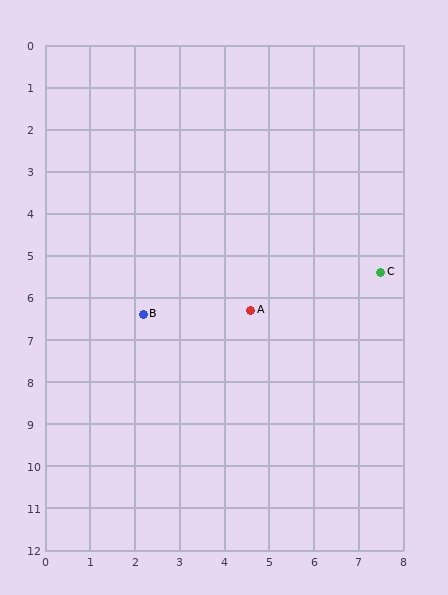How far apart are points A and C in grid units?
Points A and C are about 3.0 grid units apart.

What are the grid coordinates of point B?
Point B is at approximately (2.2, 6.4).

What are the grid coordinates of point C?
Point C is at approximately (7.5, 5.4).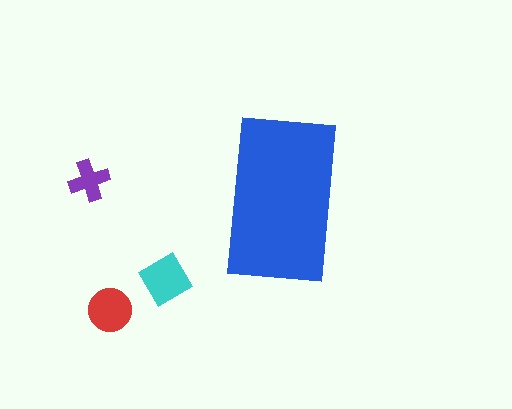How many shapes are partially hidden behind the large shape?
0 shapes are partially hidden.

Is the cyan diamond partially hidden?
No, the cyan diamond is fully visible.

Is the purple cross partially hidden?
No, the purple cross is fully visible.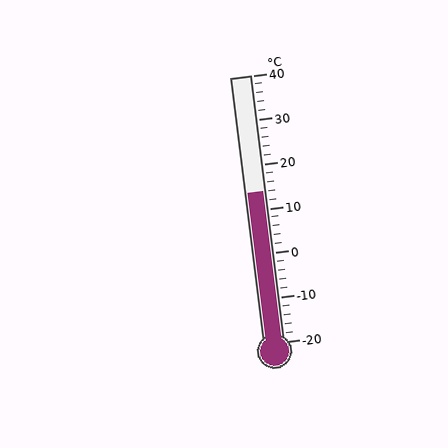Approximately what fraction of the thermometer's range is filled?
The thermometer is filled to approximately 55% of its range.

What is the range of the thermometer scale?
The thermometer scale ranges from -20°C to 40°C.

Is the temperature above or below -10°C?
The temperature is above -10°C.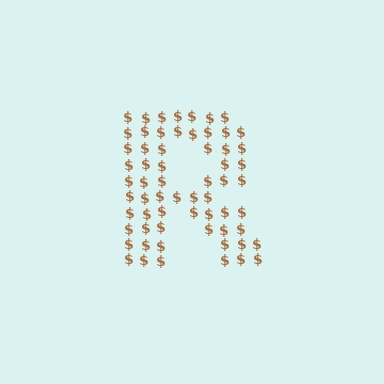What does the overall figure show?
The overall figure shows the letter R.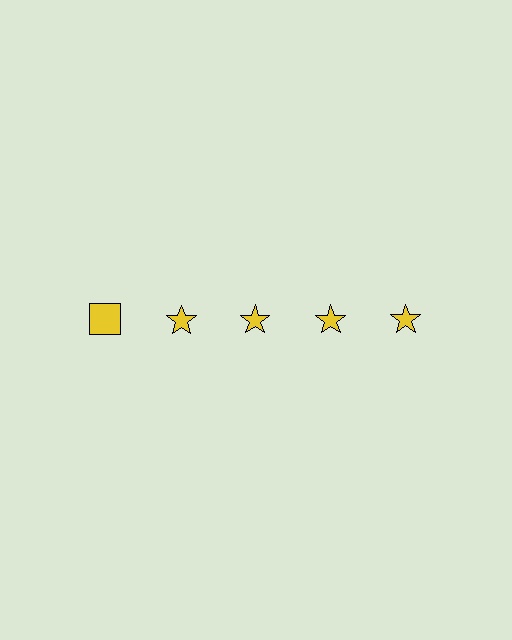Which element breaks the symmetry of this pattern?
The yellow square in the top row, leftmost column breaks the symmetry. All other shapes are yellow stars.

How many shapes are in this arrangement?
There are 5 shapes arranged in a grid pattern.